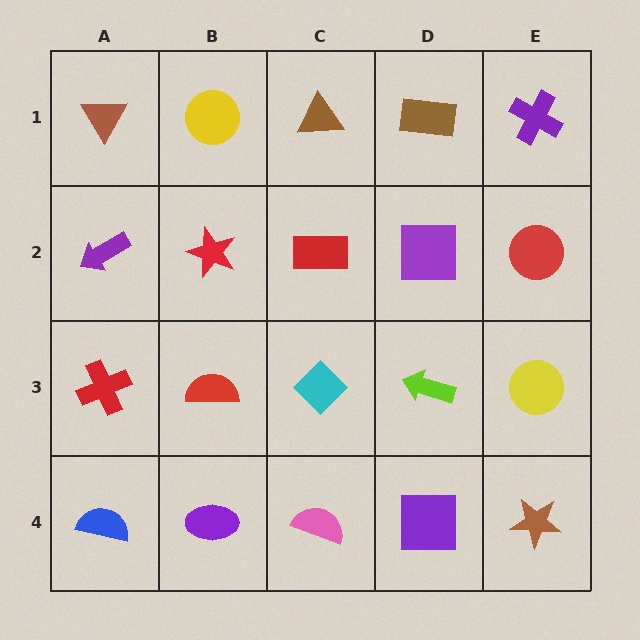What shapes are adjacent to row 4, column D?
A lime arrow (row 3, column D), a pink semicircle (row 4, column C), a brown star (row 4, column E).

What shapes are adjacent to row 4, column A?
A red cross (row 3, column A), a purple ellipse (row 4, column B).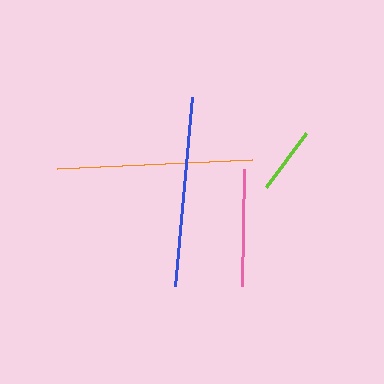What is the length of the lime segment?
The lime segment is approximately 68 pixels long.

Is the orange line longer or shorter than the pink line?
The orange line is longer than the pink line.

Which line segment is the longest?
The orange line is the longest at approximately 195 pixels.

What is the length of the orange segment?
The orange segment is approximately 195 pixels long.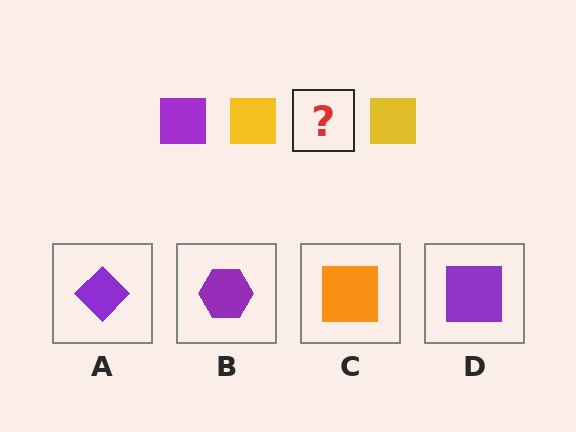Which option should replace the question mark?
Option D.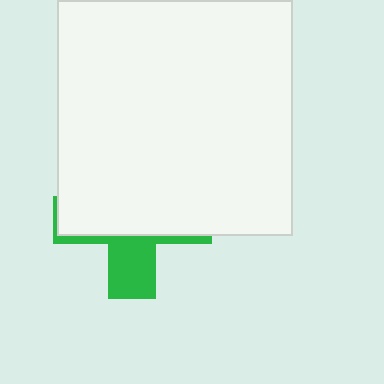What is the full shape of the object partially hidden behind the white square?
The partially hidden object is a green cross.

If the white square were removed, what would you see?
You would see the complete green cross.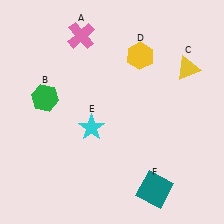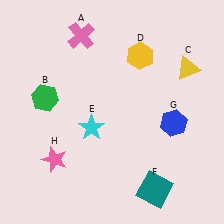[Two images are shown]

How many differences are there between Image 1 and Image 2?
There are 2 differences between the two images.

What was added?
A blue hexagon (G), a pink star (H) were added in Image 2.